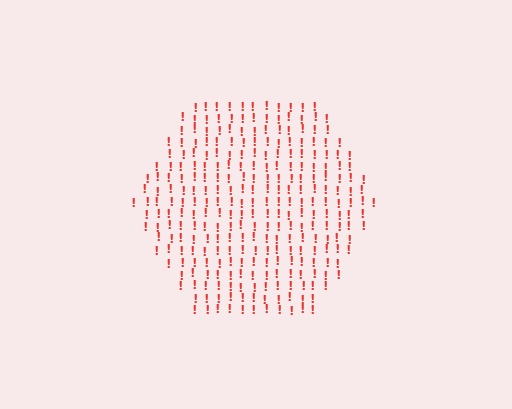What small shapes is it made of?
It is made of small exclamation marks.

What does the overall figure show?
The overall figure shows a hexagon.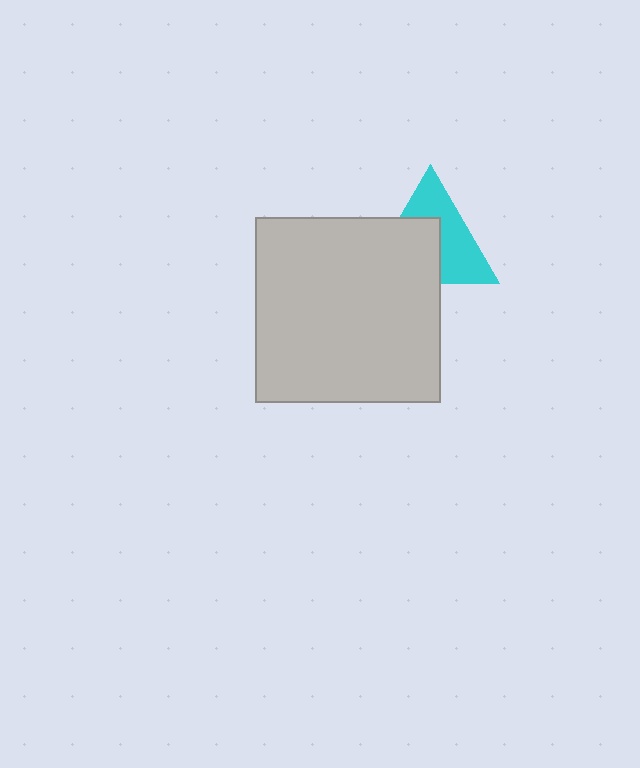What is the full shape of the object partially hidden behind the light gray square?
The partially hidden object is a cyan triangle.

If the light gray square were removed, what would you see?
You would see the complete cyan triangle.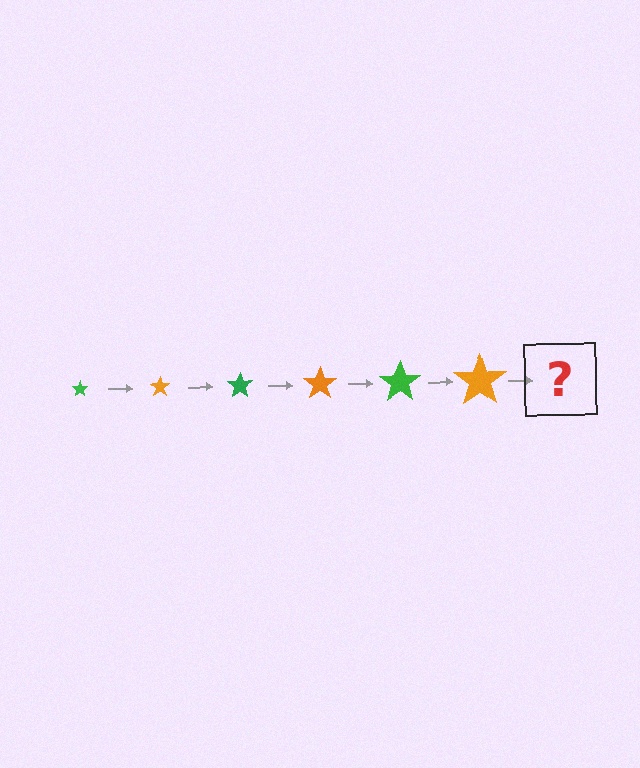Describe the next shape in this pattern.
It should be a green star, larger than the previous one.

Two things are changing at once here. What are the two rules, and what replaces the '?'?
The two rules are that the star grows larger each step and the color cycles through green and orange. The '?' should be a green star, larger than the previous one.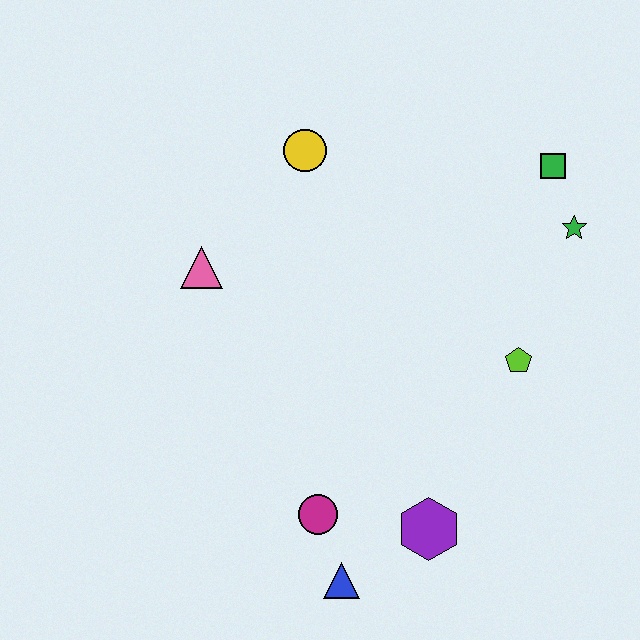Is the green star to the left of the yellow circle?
No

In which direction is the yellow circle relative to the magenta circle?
The yellow circle is above the magenta circle.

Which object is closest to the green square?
The green star is closest to the green square.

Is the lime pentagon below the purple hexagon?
No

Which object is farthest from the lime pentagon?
The pink triangle is farthest from the lime pentagon.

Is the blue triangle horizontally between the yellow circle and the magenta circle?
No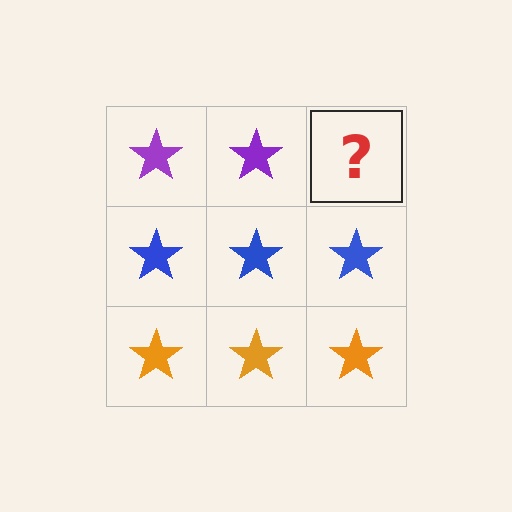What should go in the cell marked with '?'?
The missing cell should contain a purple star.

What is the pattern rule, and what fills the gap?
The rule is that each row has a consistent color. The gap should be filled with a purple star.